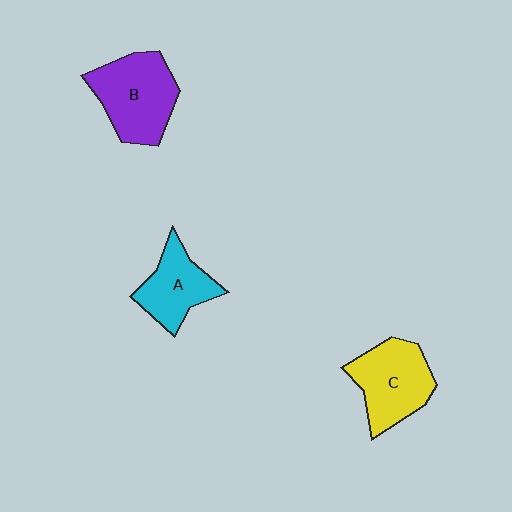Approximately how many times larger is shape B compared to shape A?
Approximately 1.4 times.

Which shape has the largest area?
Shape B (purple).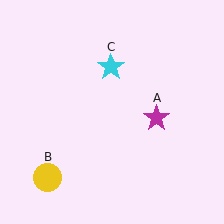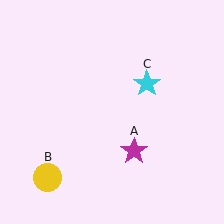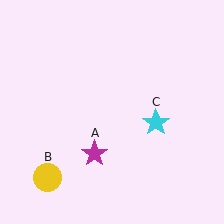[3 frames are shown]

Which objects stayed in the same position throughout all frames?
Yellow circle (object B) remained stationary.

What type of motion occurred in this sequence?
The magenta star (object A), cyan star (object C) rotated clockwise around the center of the scene.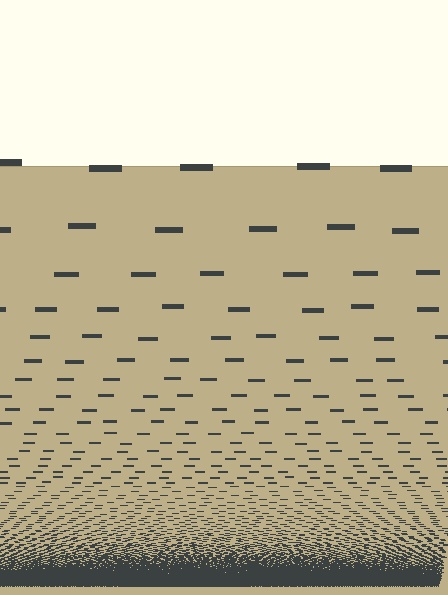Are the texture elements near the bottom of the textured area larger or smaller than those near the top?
Smaller. The gradient is inverted — elements near the bottom are smaller and denser.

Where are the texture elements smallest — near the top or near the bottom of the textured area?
Near the bottom.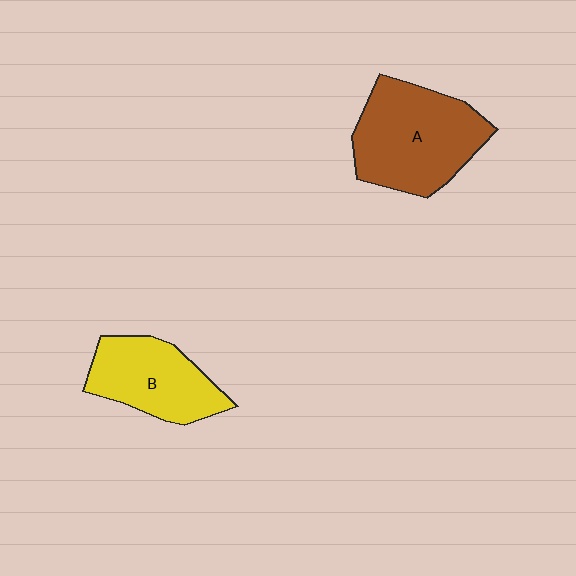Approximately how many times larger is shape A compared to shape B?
Approximately 1.4 times.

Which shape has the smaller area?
Shape B (yellow).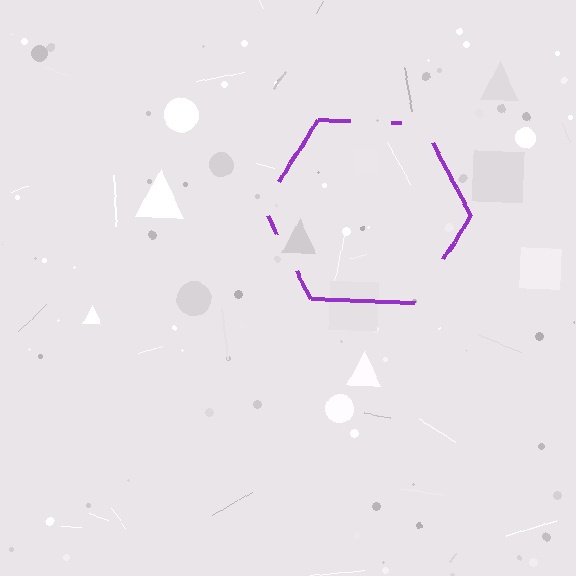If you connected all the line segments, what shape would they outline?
They would outline a hexagon.